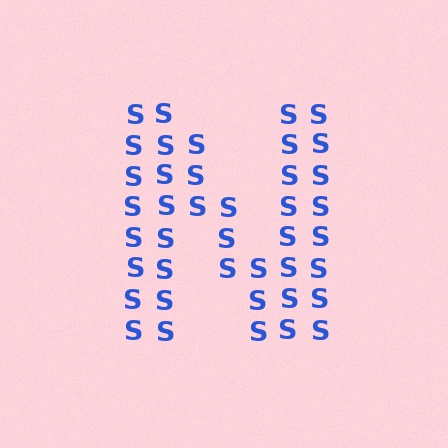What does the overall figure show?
The overall figure shows the letter N.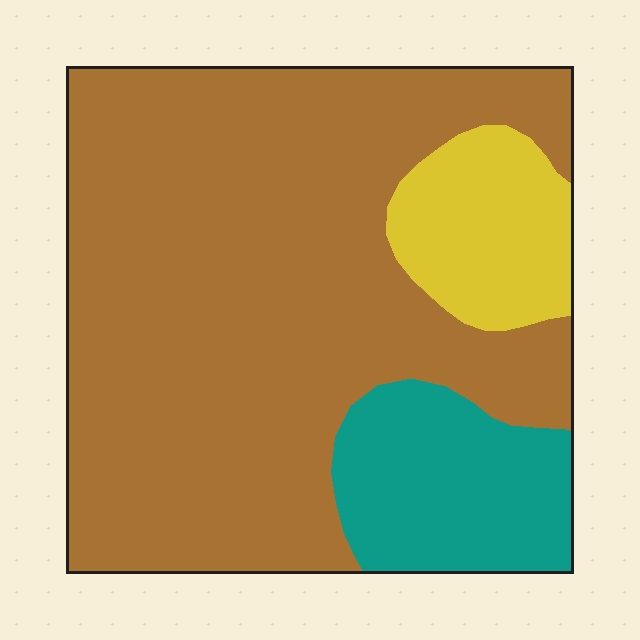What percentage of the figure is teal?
Teal takes up less than a quarter of the figure.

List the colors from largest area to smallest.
From largest to smallest: brown, teal, yellow.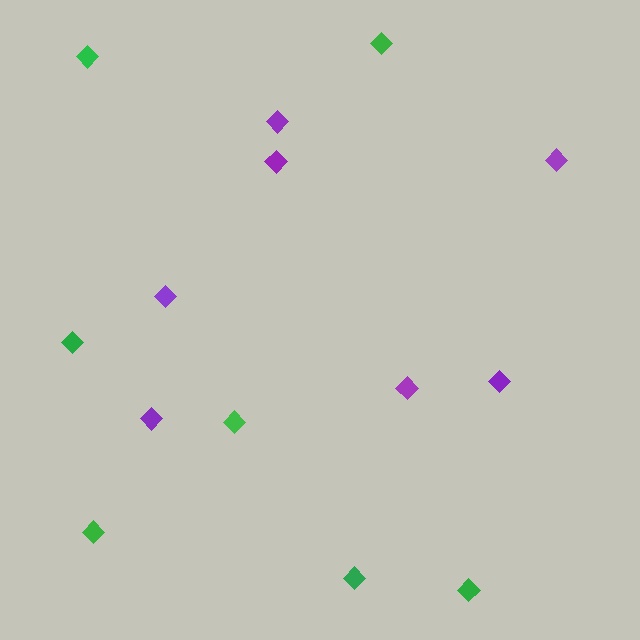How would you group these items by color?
There are 2 groups: one group of purple diamonds (7) and one group of green diamonds (7).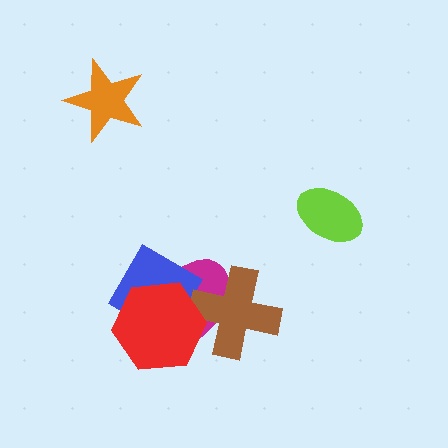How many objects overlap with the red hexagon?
3 objects overlap with the red hexagon.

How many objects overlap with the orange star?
0 objects overlap with the orange star.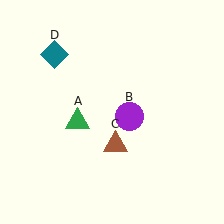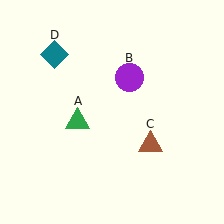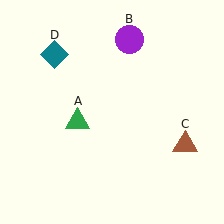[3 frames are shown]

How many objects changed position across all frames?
2 objects changed position: purple circle (object B), brown triangle (object C).